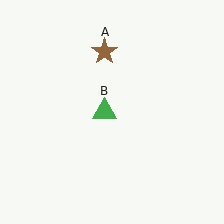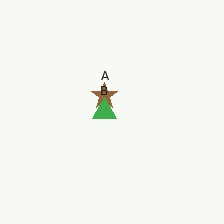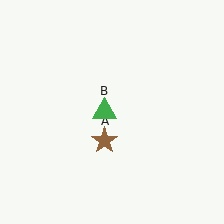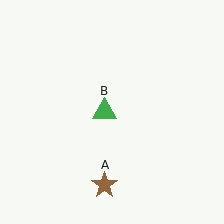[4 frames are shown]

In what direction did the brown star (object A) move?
The brown star (object A) moved down.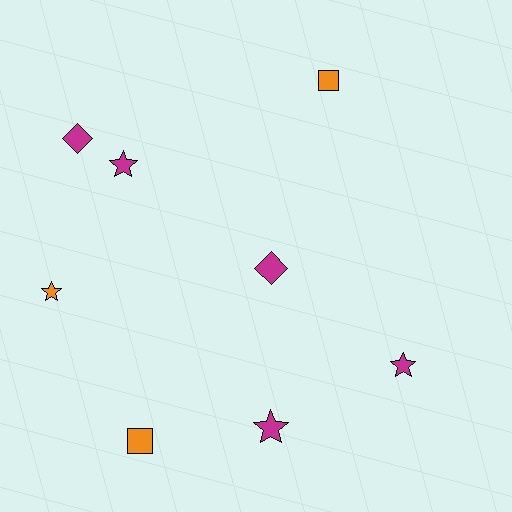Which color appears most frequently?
Magenta, with 5 objects.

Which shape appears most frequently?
Star, with 4 objects.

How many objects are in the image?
There are 8 objects.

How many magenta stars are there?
There are 3 magenta stars.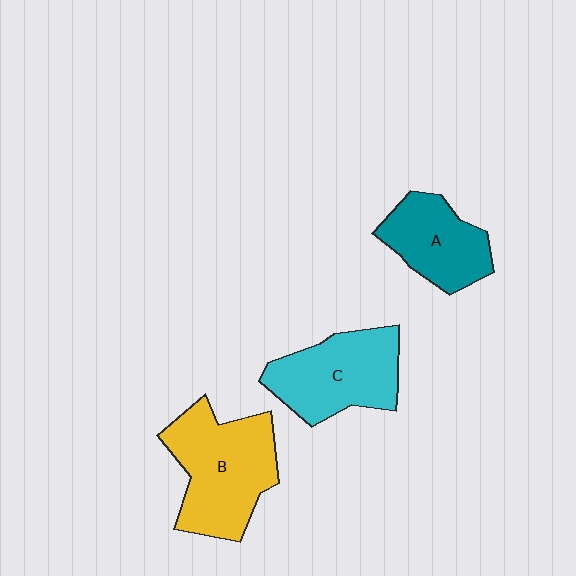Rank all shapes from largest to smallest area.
From largest to smallest: B (yellow), C (cyan), A (teal).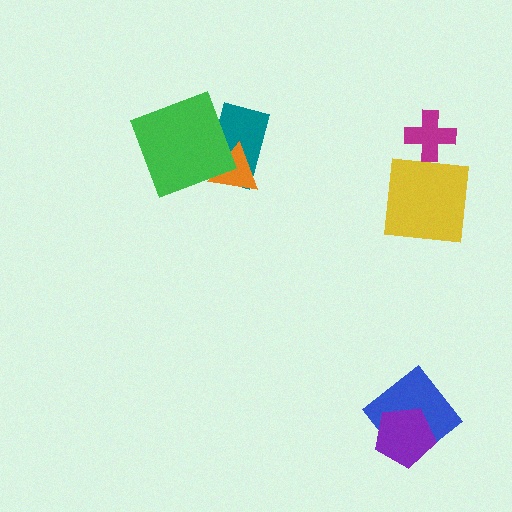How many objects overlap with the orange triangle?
2 objects overlap with the orange triangle.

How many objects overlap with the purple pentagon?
1 object overlaps with the purple pentagon.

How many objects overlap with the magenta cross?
0 objects overlap with the magenta cross.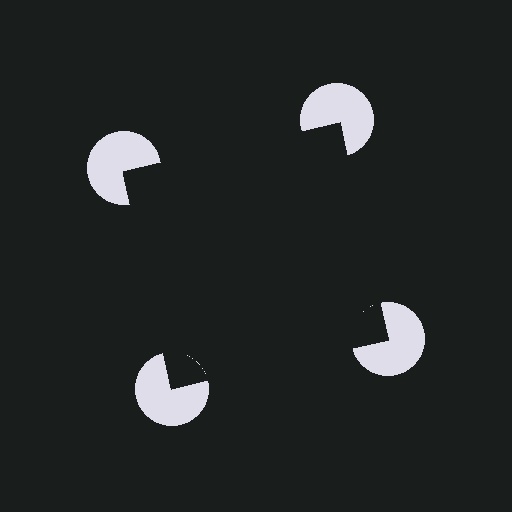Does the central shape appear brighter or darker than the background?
It typically appears slightly darker than the background, even though no actual brightness change is drawn.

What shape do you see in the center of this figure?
An illusory square — its edges are inferred from the aligned wedge cuts in the pac-man discs, not physically drawn.